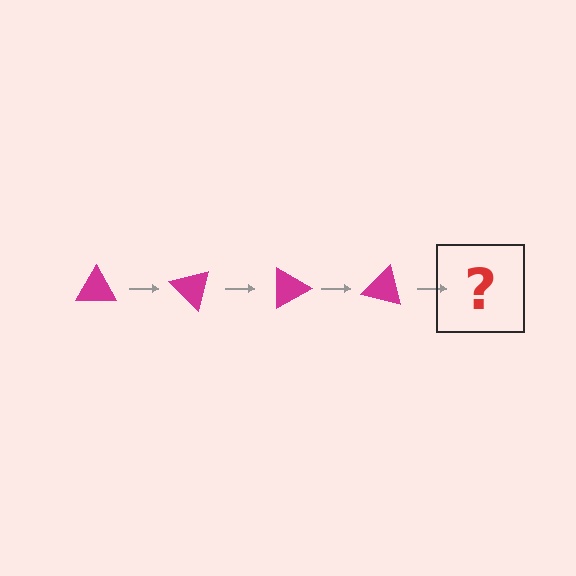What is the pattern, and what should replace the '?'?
The pattern is that the triangle rotates 45 degrees each step. The '?' should be a magenta triangle rotated 180 degrees.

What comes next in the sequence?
The next element should be a magenta triangle rotated 180 degrees.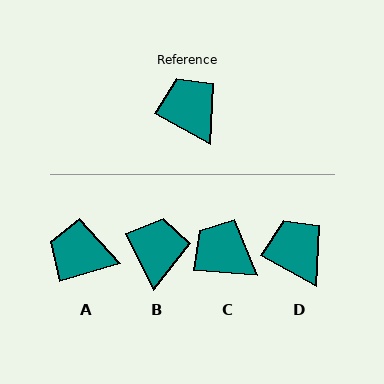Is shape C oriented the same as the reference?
No, it is off by about 25 degrees.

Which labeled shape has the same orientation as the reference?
D.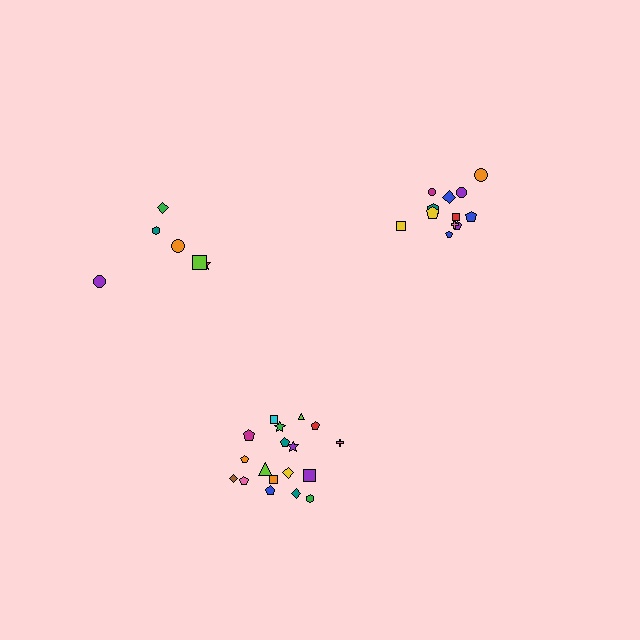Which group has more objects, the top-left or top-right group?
The top-right group.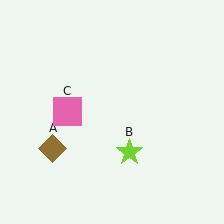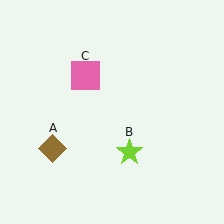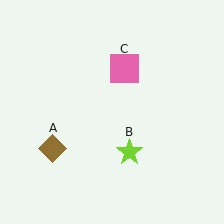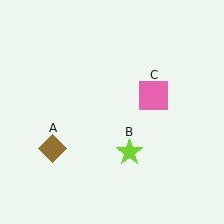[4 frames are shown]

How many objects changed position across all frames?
1 object changed position: pink square (object C).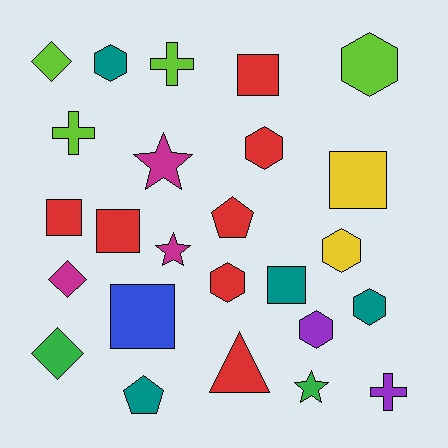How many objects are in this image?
There are 25 objects.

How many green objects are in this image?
There are 2 green objects.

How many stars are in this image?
There are 3 stars.